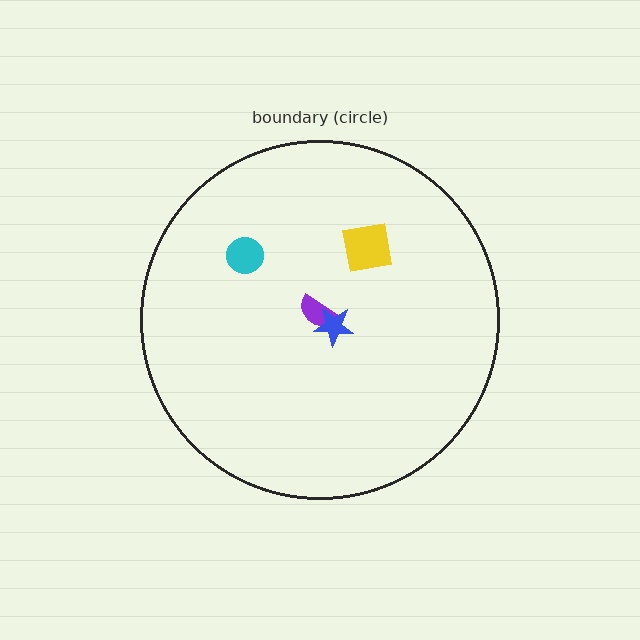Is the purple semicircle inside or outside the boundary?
Inside.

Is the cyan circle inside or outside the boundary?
Inside.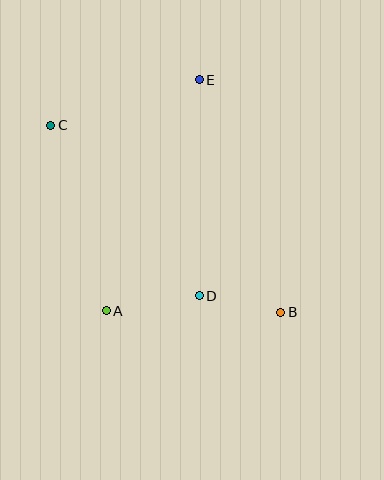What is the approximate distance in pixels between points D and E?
The distance between D and E is approximately 216 pixels.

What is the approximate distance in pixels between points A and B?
The distance between A and B is approximately 175 pixels.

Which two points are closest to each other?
Points B and D are closest to each other.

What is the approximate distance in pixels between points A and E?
The distance between A and E is approximately 249 pixels.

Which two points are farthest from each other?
Points B and C are farthest from each other.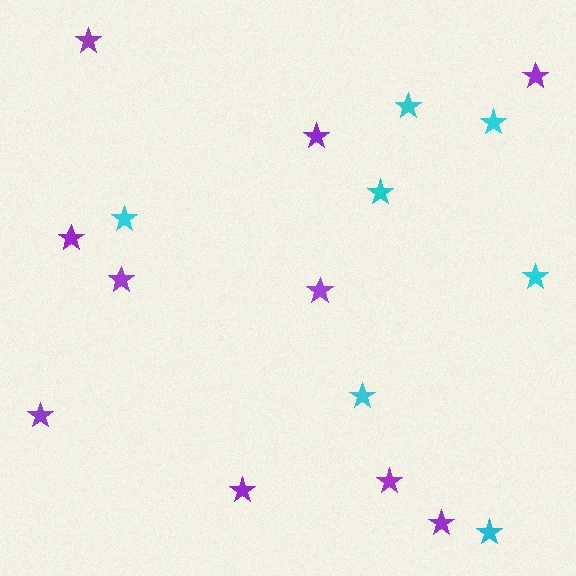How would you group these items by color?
There are 2 groups: one group of purple stars (10) and one group of cyan stars (7).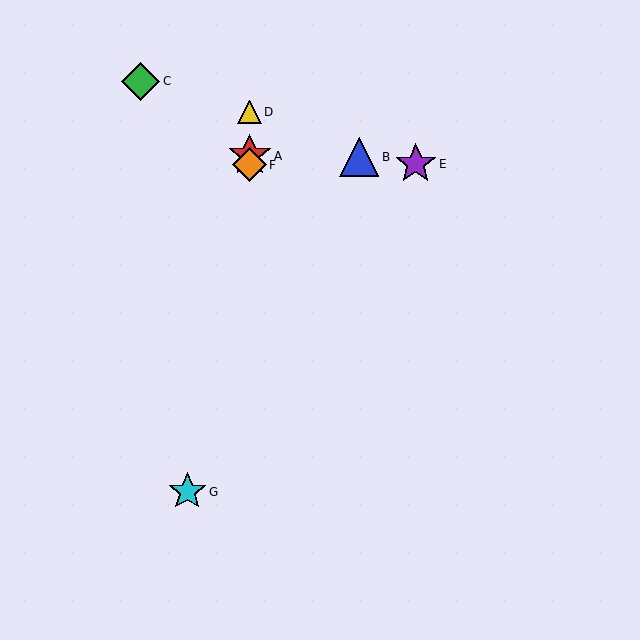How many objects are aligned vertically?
3 objects (A, D, F) are aligned vertically.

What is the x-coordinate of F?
Object F is at x≈250.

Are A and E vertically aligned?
No, A is at x≈250 and E is at x≈416.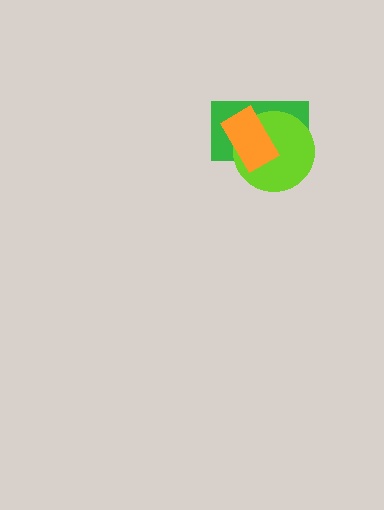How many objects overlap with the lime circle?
2 objects overlap with the lime circle.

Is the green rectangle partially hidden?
Yes, it is partially covered by another shape.